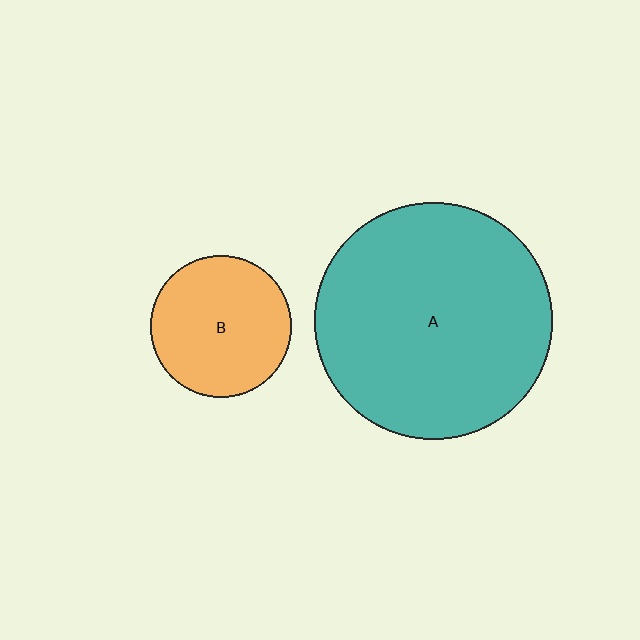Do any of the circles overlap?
No, none of the circles overlap.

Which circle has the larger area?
Circle A (teal).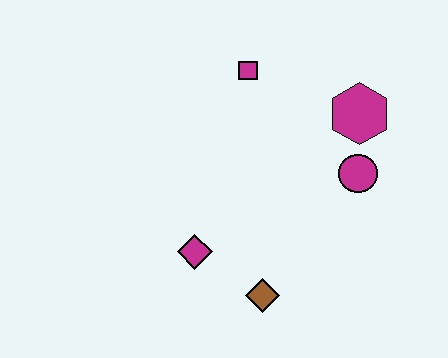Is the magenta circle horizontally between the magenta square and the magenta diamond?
No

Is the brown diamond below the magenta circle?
Yes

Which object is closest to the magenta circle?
The magenta hexagon is closest to the magenta circle.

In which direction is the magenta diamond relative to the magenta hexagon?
The magenta diamond is to the left of the magenta hexagon.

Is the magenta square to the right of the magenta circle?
No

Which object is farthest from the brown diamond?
The magenta square is farthest from the brown diamond.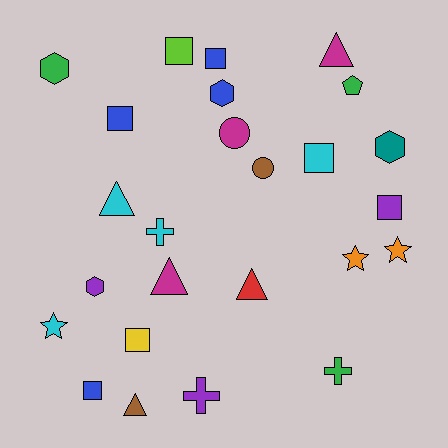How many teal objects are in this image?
There is 1 teal object.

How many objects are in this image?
There are 25 objects.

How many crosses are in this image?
There are 3 crosses.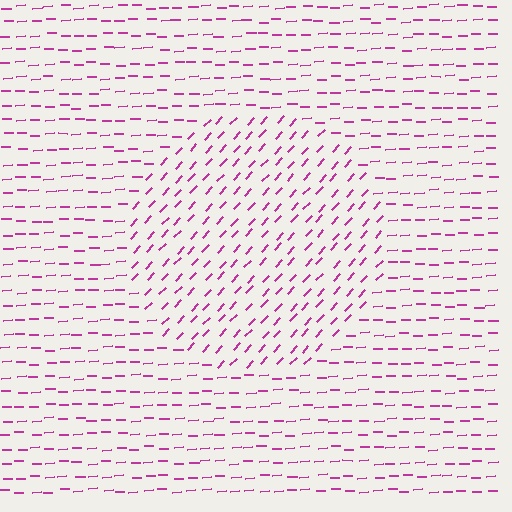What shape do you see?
I see a circle.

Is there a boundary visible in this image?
Yes, there is a texture boundary formed by a change in line orientation.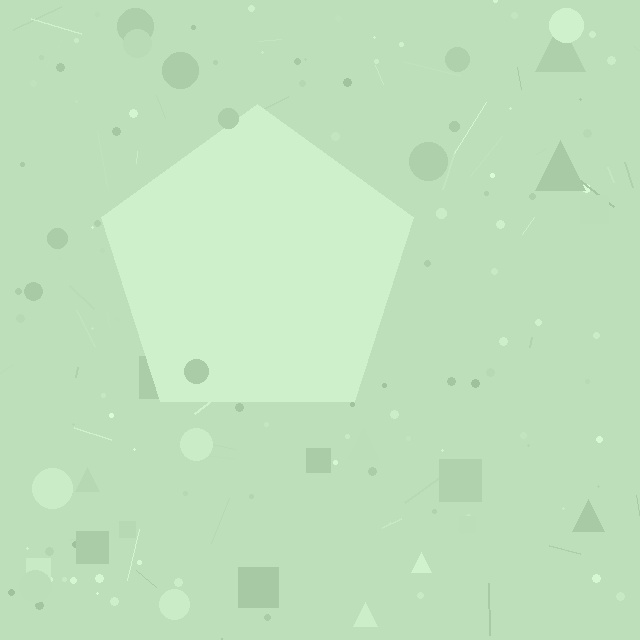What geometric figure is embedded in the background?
A pentagon is embedded in the background.